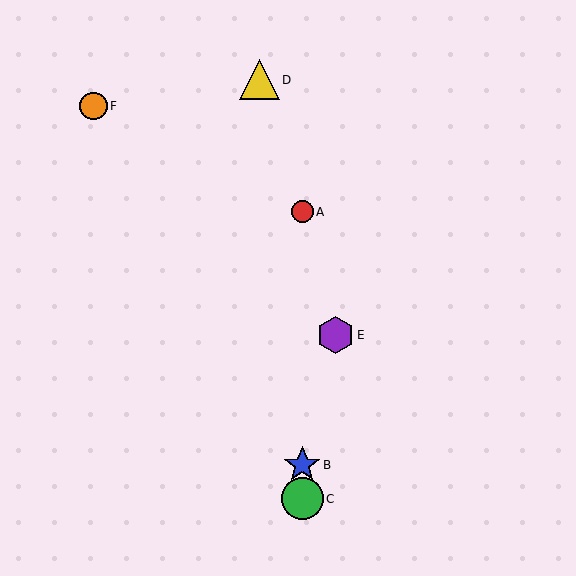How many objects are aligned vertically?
3 objects (A, B, C) are aligned vertically.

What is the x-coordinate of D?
Object D is at x≈259.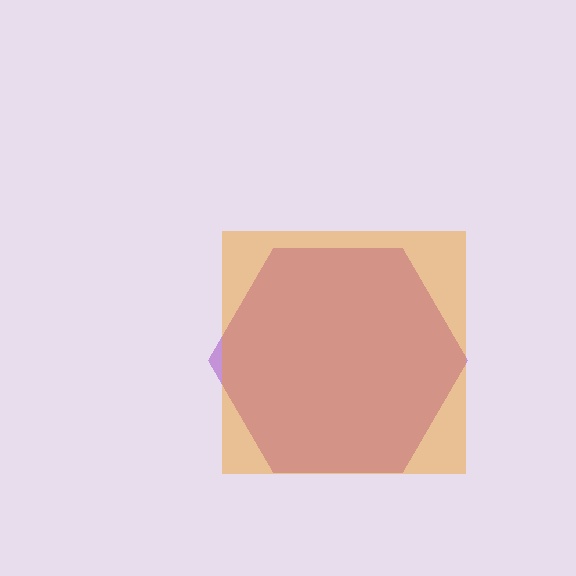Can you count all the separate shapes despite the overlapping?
Yes, there are 2 separate shapes.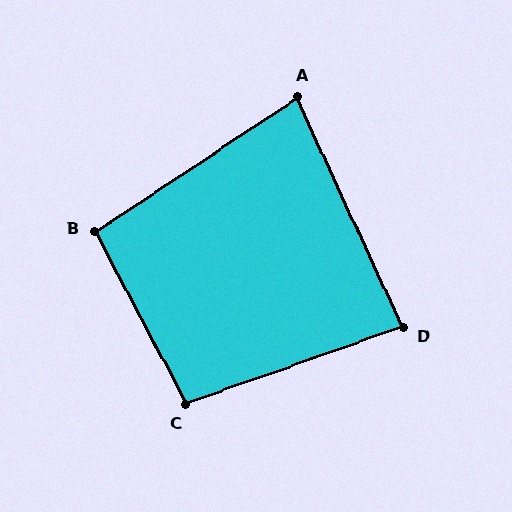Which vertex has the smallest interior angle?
A, at approximately 81 degrees.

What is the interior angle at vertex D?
Approximately 85 degrees (acute).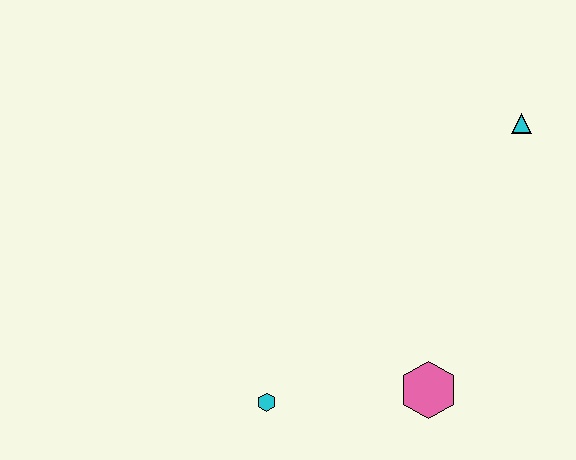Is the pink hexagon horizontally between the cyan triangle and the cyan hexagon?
Yes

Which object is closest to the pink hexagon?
The cyan hexagon is closest to the pink hexagon.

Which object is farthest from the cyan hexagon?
The cyan triangle is farthest from the cyan hexagon.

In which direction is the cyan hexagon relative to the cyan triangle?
The cyan hexagon is below the cyan triangle.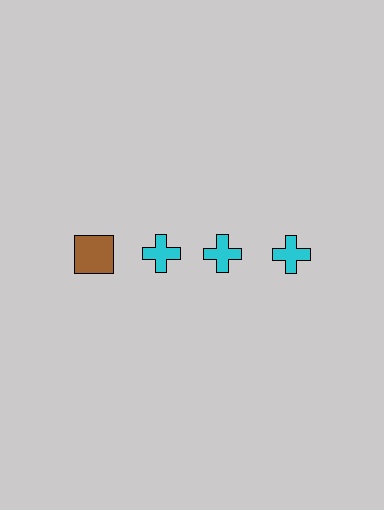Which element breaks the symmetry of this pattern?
The brown square in the top row, leftmost column breaks the symmetry. All other shapes are cyan crosses.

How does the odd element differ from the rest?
It differs in both color (brown instead of cyan) and shape (square instead of cross).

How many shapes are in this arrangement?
There are 4 shapes arranged in a grid pattern.